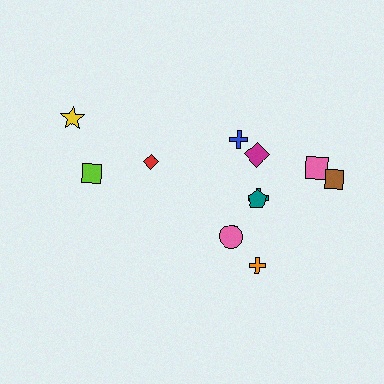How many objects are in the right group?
There are 8 objects.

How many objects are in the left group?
There are 3 objects.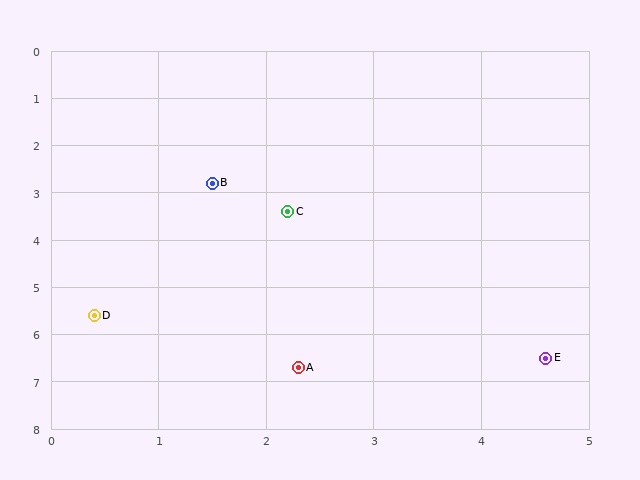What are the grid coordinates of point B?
Point B is at approximately (1.5, 2.8).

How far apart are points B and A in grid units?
Points B and A are about 4.0 grid units apart.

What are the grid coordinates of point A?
Point A is at approximately (2.3, 6.7).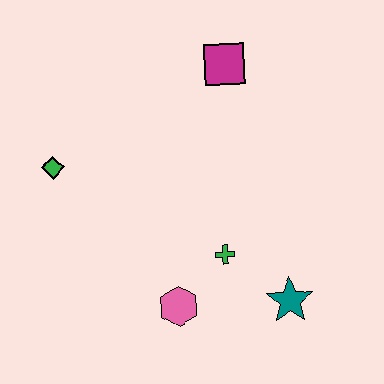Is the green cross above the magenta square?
No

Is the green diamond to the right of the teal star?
No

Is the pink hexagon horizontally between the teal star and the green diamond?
Yes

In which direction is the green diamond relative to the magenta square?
The green diamond is to the left of the magenta square.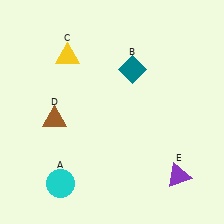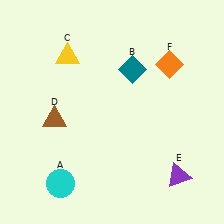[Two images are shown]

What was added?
An orange diamond (F) was added in Image 2.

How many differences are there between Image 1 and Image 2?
There is 1 difference between the two images.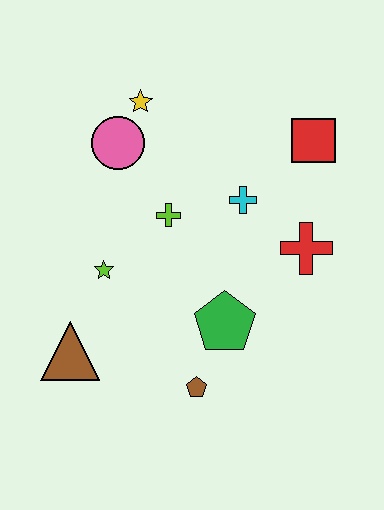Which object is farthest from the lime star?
The red square is farthest from the lime star.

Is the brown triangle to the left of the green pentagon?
Yes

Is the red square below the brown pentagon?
No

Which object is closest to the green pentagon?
The brown pentagon is closest to the green pentagon.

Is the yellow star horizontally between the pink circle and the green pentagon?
Yes